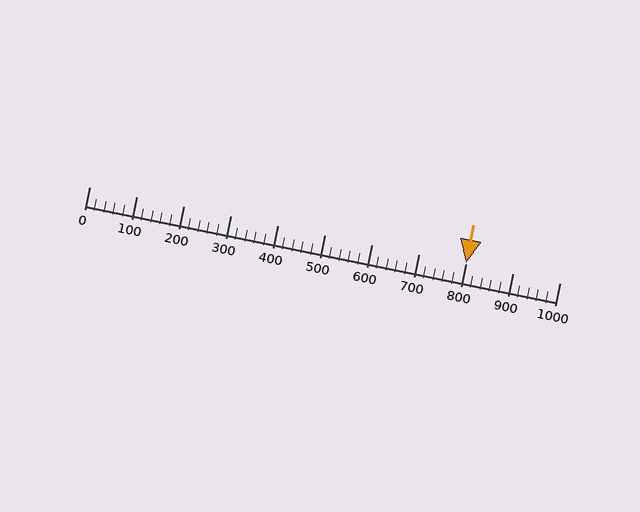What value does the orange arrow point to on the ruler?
The orange arrow points to approximately 801.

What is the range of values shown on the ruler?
The ruler shows values from 0 to 1000.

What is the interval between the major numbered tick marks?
The major tick marks are spaced 100 units apart.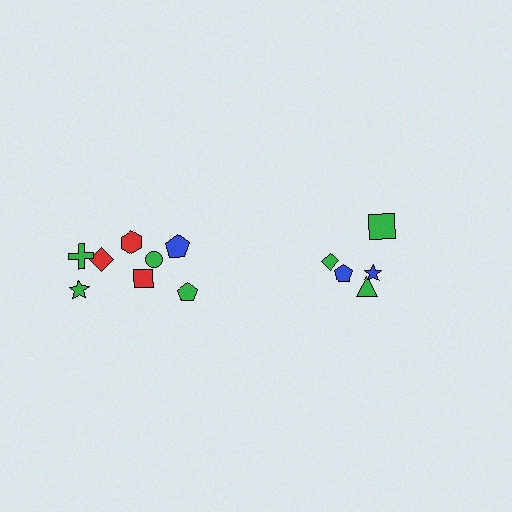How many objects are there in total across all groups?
There are 13 objects.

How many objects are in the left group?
There are 8 objects.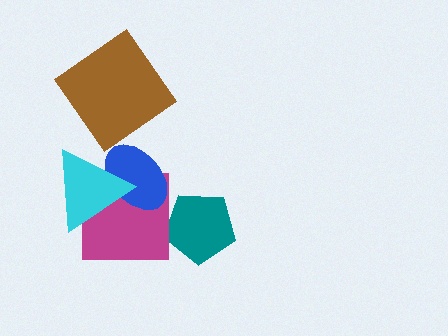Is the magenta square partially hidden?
Yes, it is partially covered by another shape.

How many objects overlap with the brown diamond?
0 objects overlap with the brown diamond.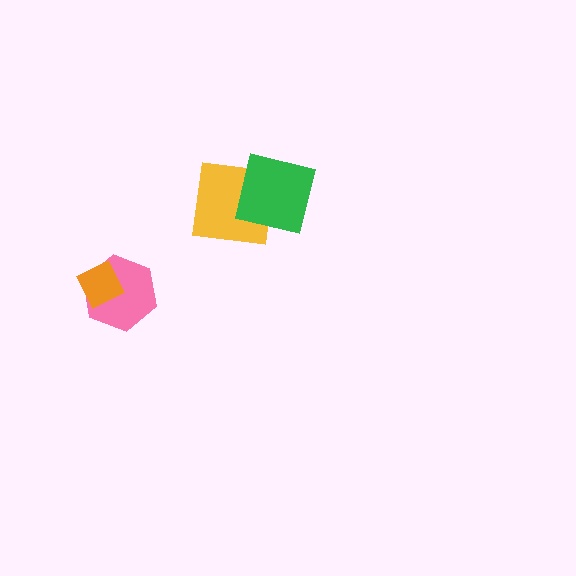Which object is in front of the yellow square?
The green square is in front of the yellow square.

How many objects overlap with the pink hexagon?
1 object overlaps with the pink hexagon.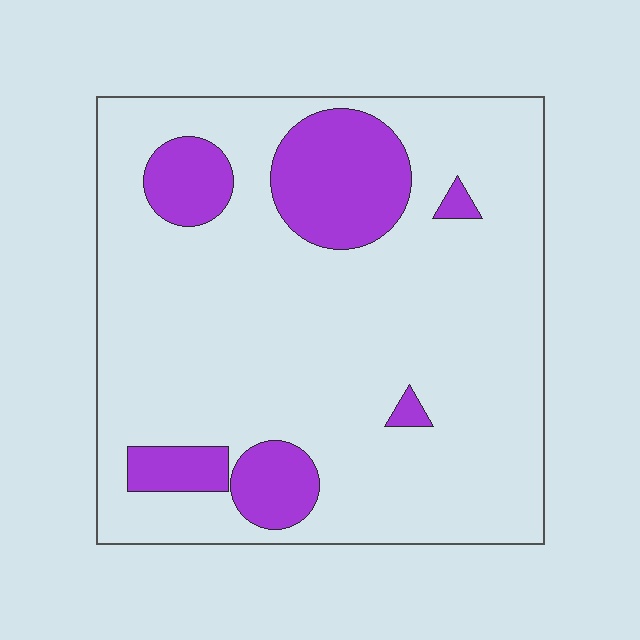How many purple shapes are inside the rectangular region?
6.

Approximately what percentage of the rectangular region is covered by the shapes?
Approximately 20%.